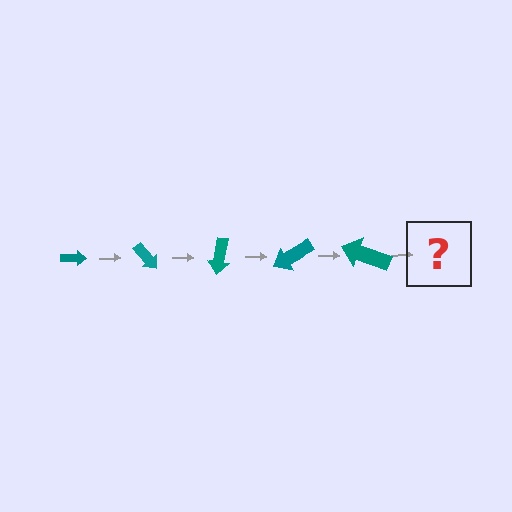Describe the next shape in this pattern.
It should be an arrow, larger than the previous one and rotated 250 degrees from the start.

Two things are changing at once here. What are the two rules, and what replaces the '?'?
The two rules are that the arrow grows larger each step and it rotates 50 degrees each step. The '?' should be an arrow, larger than the previous one and rotated 250 degrees from the start.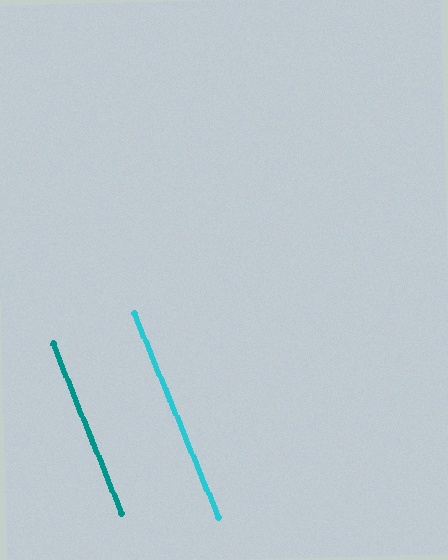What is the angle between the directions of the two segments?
Approximately 1 degree.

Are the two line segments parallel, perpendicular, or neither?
Parallel — their directions differ by only 0.5°.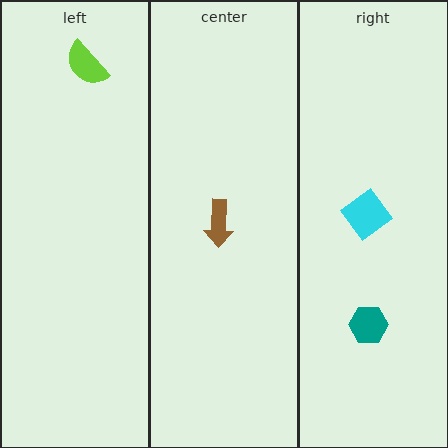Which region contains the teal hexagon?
The right region.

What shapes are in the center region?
The brown arrow.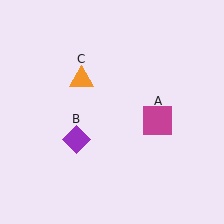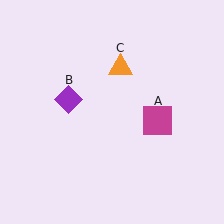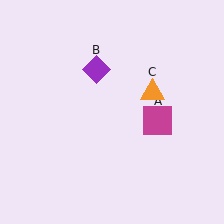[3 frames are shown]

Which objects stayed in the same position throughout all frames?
Magenta square (object A) remained stationary.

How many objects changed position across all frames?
2 objects changed position: purple diamond (object B), orange triangle (object C).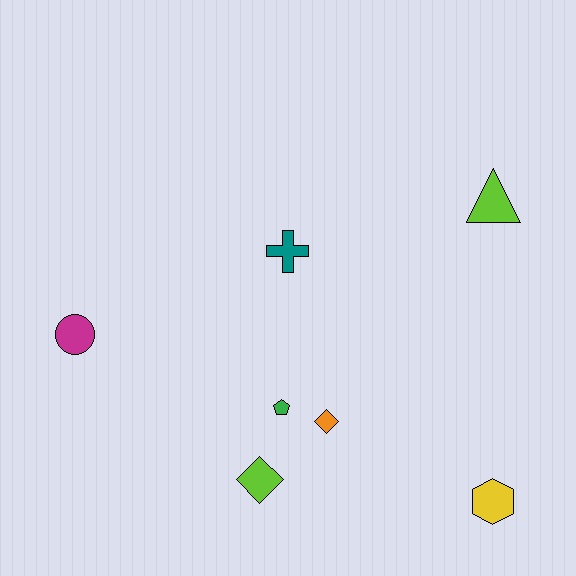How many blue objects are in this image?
There are no blue objects.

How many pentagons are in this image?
There is 1 pentagon.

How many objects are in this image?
There are 7 objects.